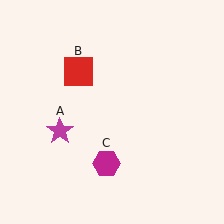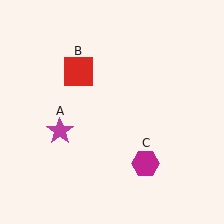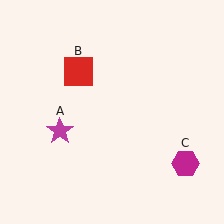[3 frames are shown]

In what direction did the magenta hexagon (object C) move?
The magenta hexagon (object C) moved right.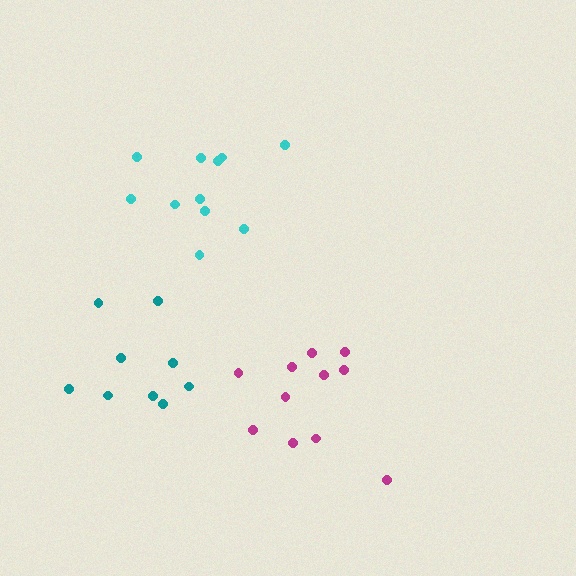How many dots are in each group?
Group 1: 11 dots, Group 2: 9 dots, Group 3: 11 dots (31 total).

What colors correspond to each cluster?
The clusters are colored: cyan, teal, magenta.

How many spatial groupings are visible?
There are 3 spatial groupings.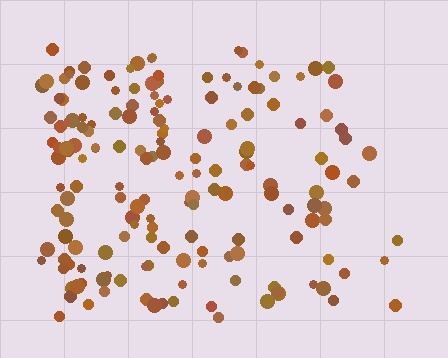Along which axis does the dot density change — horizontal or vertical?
Horizontal.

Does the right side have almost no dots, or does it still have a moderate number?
Still a moderate number, just noticeably fewer than the left.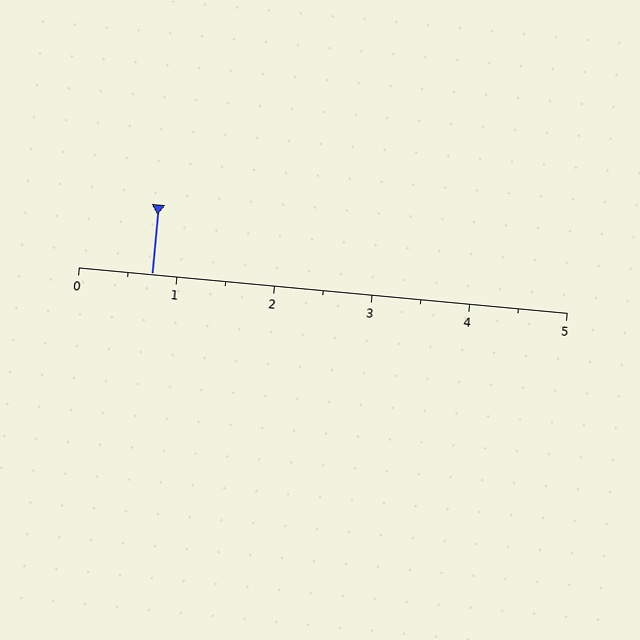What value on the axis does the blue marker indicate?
The marker indicates approximately 0.8.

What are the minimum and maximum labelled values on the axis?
The axis runs from 0 to 5.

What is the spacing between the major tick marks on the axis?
The major ticks are spaced 1 apart.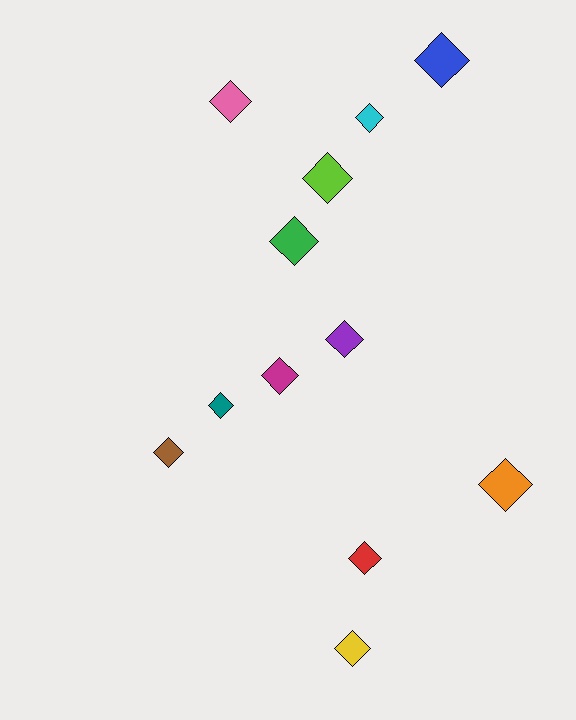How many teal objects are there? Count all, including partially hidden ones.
There is 1 teal object.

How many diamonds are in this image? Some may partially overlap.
There are 12 diamonds.